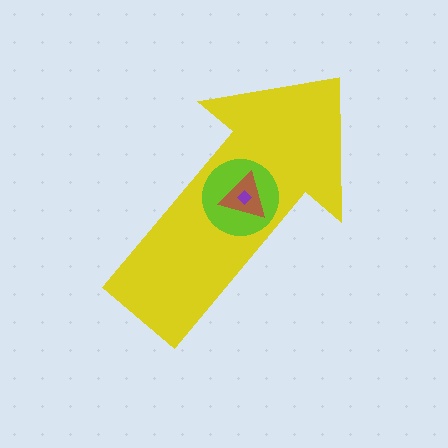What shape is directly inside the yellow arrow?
The lime circle.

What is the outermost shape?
The yellow arrow.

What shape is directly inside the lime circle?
The brown triangle.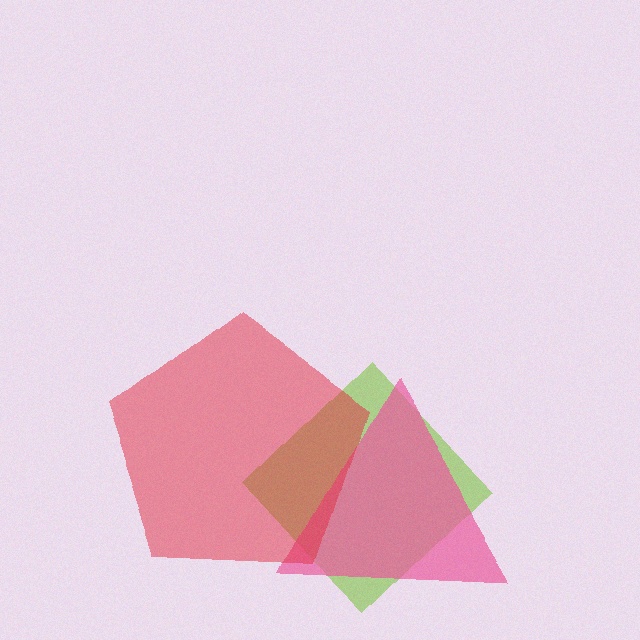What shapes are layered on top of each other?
The layered shapes are: a lime diamond, a pink triangle, a red pentagon.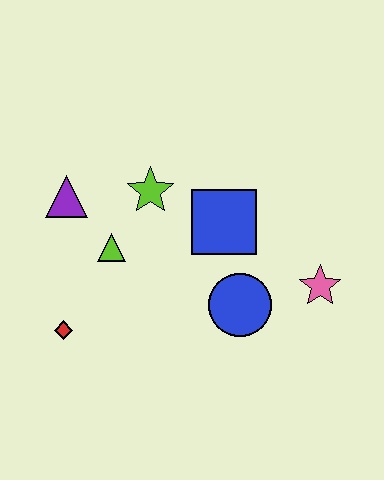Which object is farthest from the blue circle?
The purple triangle is farthest from the blue circle.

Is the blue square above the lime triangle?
Yes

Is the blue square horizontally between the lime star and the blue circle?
Yes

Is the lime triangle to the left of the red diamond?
No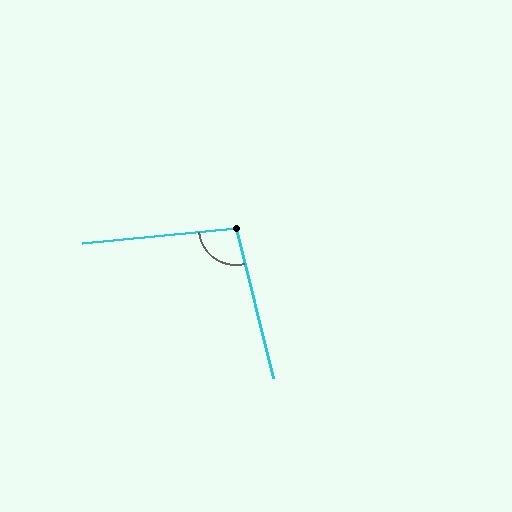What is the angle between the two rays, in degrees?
Approximately 99 degrees.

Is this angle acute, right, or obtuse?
It is obtuse.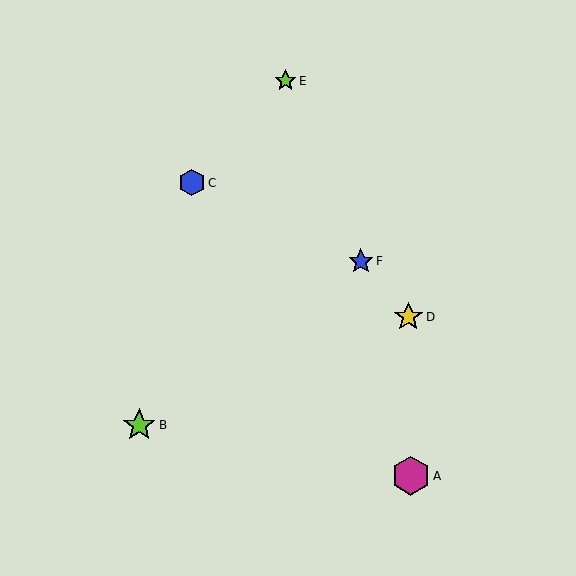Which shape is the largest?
The magenta hexagon (labeled A) is the largest.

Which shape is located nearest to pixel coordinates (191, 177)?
The blue hexagon (labeled C) at (192, 183) is nearest to that location.